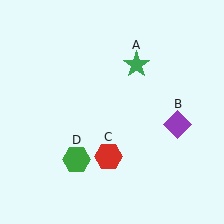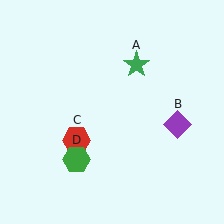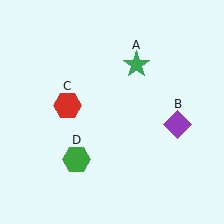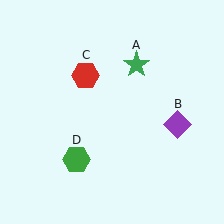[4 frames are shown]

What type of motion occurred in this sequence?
The red hexagon (object C) rotated clockwise around the center of the scene.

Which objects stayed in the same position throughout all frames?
Green star (object A) and purple diamond (object B) and green hexagon (object D) remained stationary.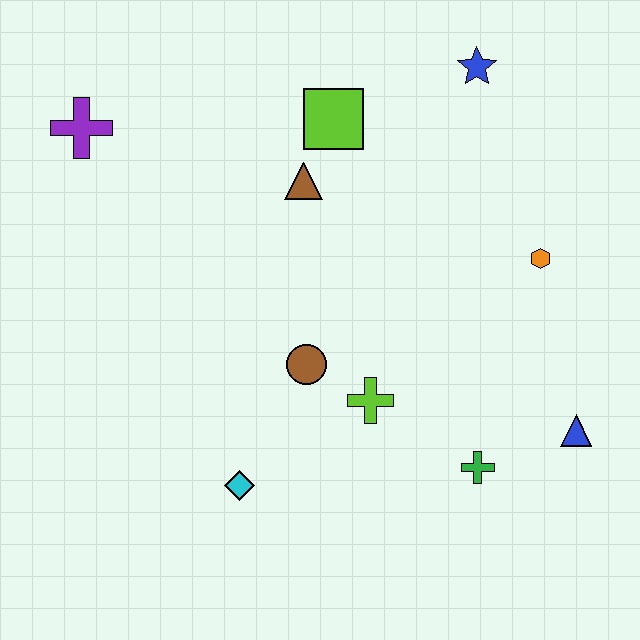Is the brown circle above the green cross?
Yes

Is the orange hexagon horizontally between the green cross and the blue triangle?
Yes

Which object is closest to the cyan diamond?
The brown circle is closest to the cyan diamond.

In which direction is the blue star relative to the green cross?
The blue star is above the green cross.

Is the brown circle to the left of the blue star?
Yes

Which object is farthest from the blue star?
The cyan diamond is farthest from the blue star.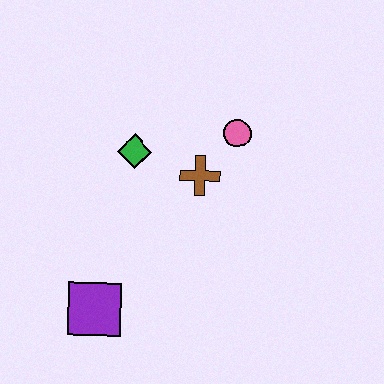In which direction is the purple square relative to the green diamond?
The purple square is below the green diamond.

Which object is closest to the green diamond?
The brown cross is closest to the green diamond.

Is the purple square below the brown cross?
Yes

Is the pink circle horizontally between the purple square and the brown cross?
No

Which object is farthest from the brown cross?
The purple square is farthest from the brown cross.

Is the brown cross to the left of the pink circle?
Yes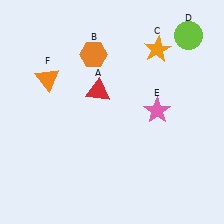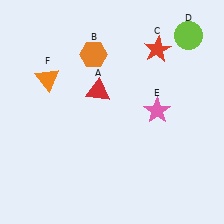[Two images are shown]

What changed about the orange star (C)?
In Image 1, C is orange. In Image 2, it changed to red.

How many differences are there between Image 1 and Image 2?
There is 1 difference between the two images.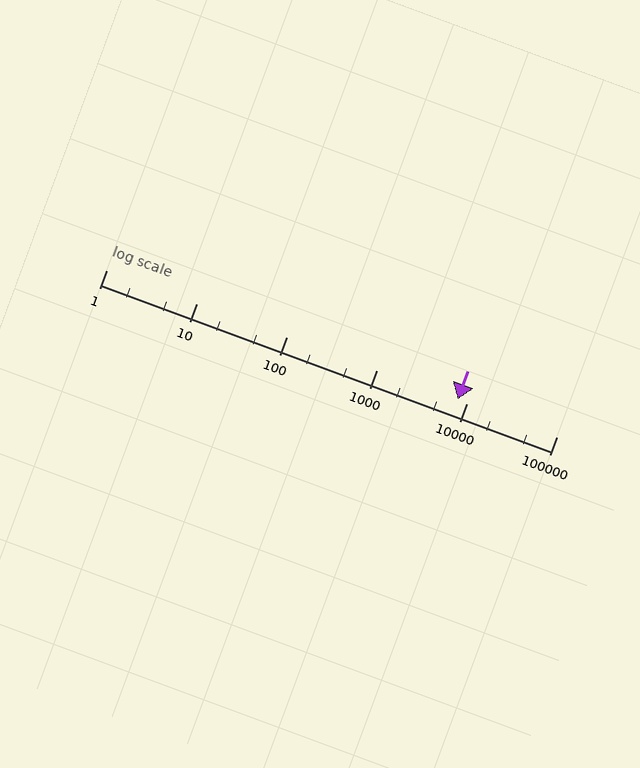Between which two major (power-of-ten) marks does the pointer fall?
The pointer is between 1000 and 10000.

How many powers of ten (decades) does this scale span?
The scale spans 5 decades, from 1 to 100000.